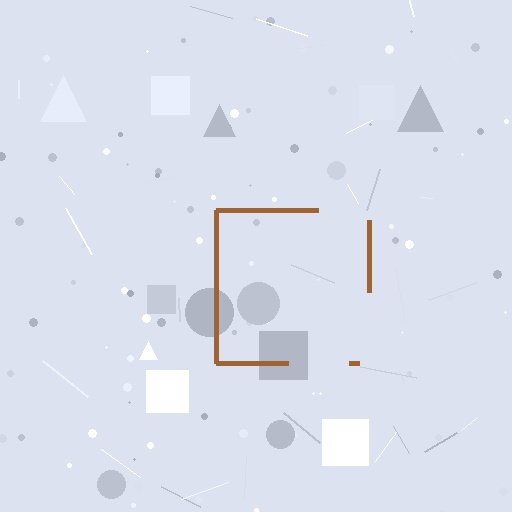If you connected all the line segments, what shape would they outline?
They would outline a square.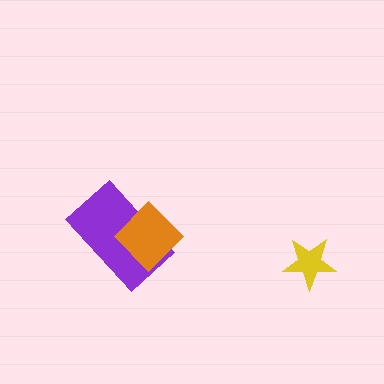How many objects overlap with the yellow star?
0 objects overlap with the yellow star.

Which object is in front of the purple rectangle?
The orange diamond is in front of the purple rectangle.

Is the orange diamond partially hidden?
No, no other shape covers it.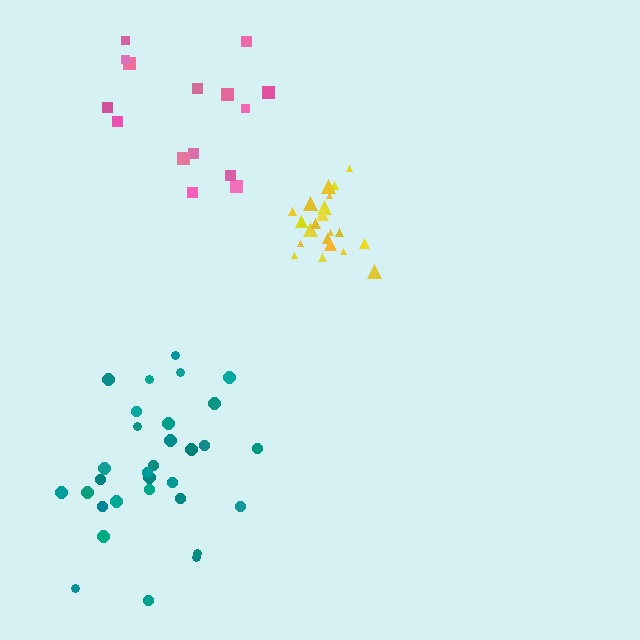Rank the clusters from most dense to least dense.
yellow, teal, pink.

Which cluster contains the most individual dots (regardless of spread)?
Teal (31).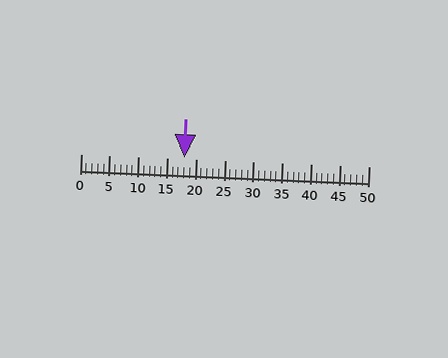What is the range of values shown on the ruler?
The ruler shows values from 0 to 50.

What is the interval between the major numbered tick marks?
The major tick marks are spaced 5 units apart.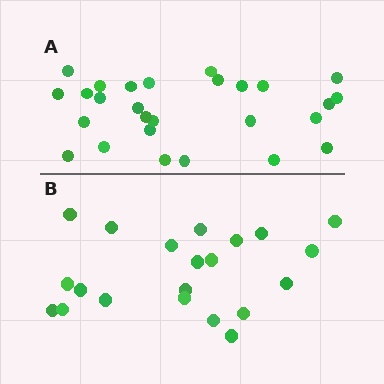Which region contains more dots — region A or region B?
Region A (the top region) has more dots.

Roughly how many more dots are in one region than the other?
Region A has about 6 more dots than region B.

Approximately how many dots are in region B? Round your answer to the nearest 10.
About 20 dots. (The exact count is 21, which rounds to 20.)